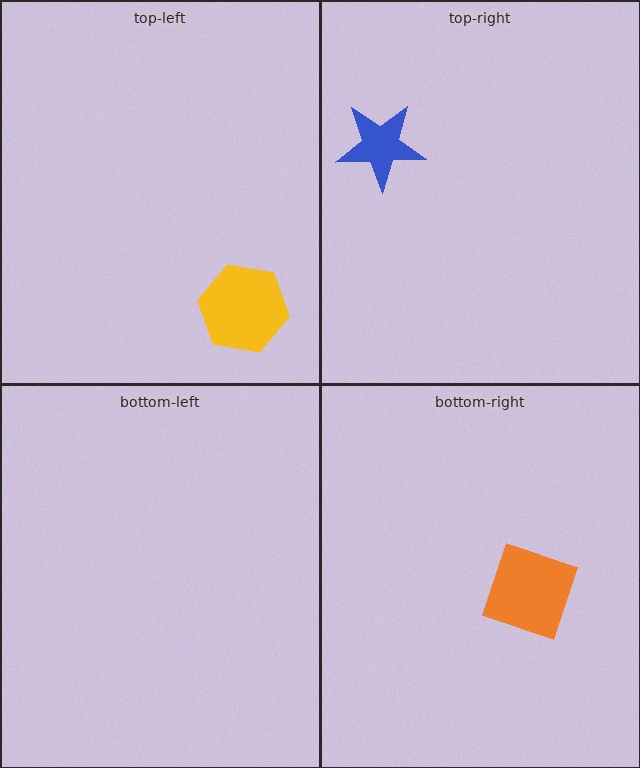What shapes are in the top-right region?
The blue star.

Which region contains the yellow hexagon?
The top-left region.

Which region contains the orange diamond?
The bottom-right region.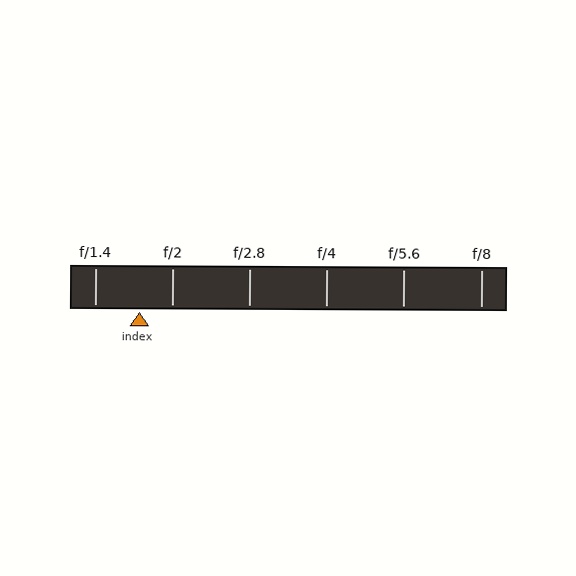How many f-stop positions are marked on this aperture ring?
There are 6 f-stop positions marked.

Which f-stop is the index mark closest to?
The index mark is closest to f/2.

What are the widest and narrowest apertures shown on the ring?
The widest aperture shown is f/1.4 and the narrowest is f/8.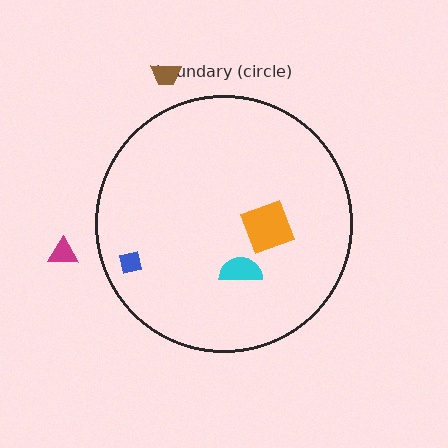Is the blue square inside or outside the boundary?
Inside.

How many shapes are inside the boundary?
3 inside, 2 outside.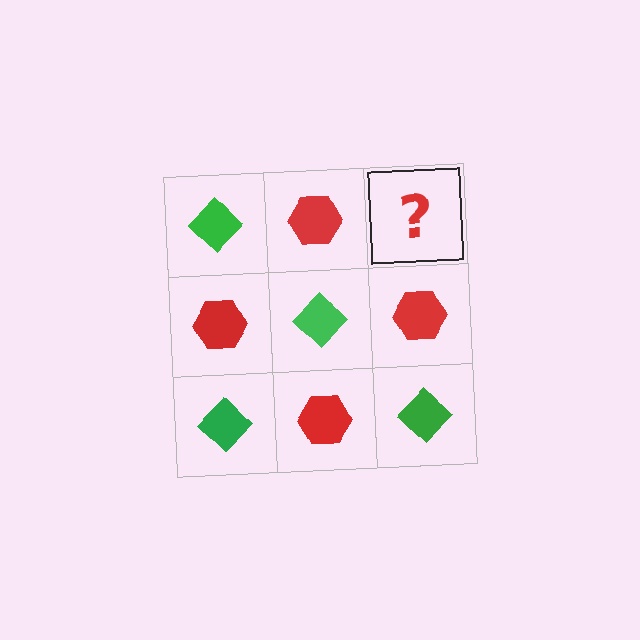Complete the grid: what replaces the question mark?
The question mark should be replaced with a green diamond.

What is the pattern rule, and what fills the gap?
The rule is that it alternates green diamond and red hexagon in a checkerboard pattern. The gap should be filled with a green diamond.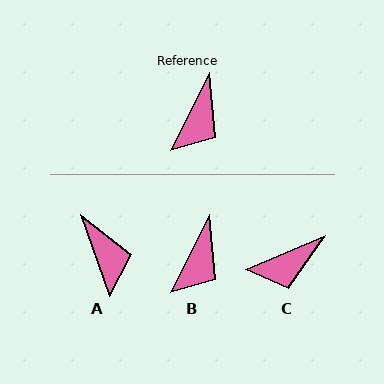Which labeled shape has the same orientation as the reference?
B.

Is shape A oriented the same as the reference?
No, it is off by about 46 degrees.